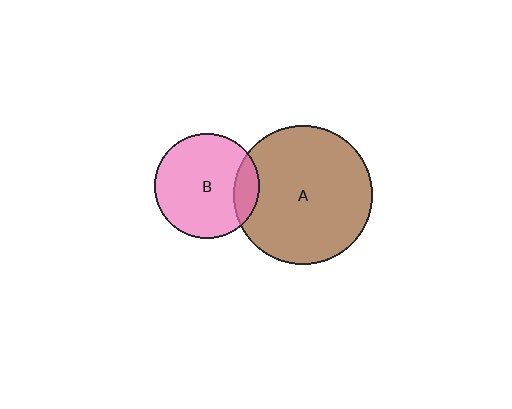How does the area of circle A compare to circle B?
Approximately 1.7 times.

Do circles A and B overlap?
Yes.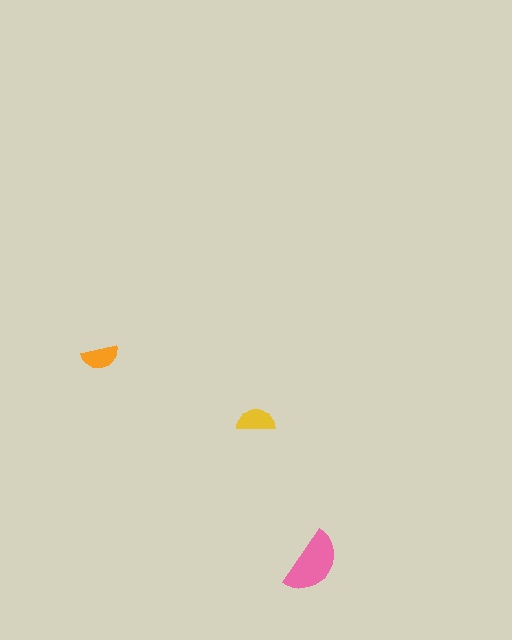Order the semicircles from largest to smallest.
the pink one, the yellow one, the orange one.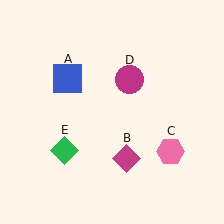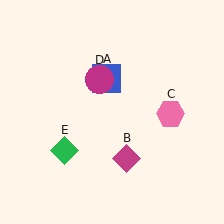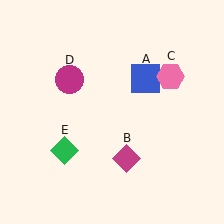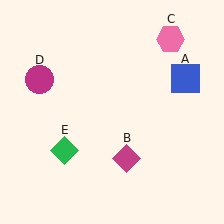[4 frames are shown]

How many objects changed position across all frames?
3 objects changed position: blue square (object A), pink hexagon (object C), magenta circle (object D).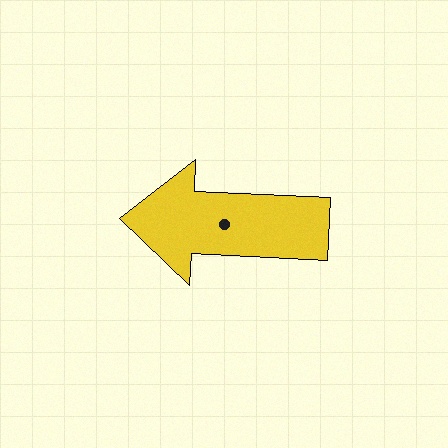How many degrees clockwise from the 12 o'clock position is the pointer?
Approximately 273 degrees.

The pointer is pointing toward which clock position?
Roughly 9 o'clock.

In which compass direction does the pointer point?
West.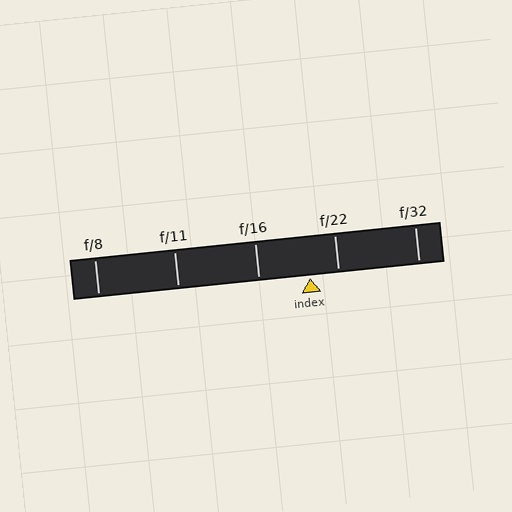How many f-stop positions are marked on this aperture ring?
There are 5 f-stop positions marked.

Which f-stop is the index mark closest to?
The index mark is closest to f/22.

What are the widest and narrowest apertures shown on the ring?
The widest aperture shown is f/8 and the narrowest is f/32.